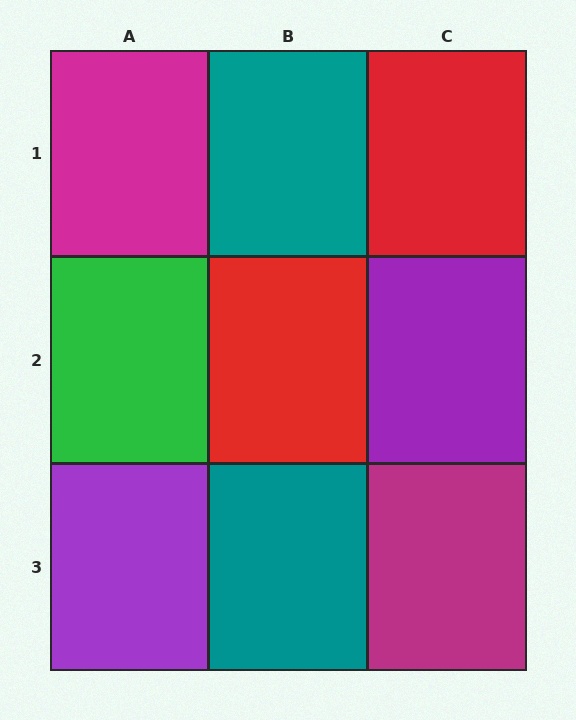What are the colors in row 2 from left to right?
Green, red, purple.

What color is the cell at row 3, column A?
Purple.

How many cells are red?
2 cells are red.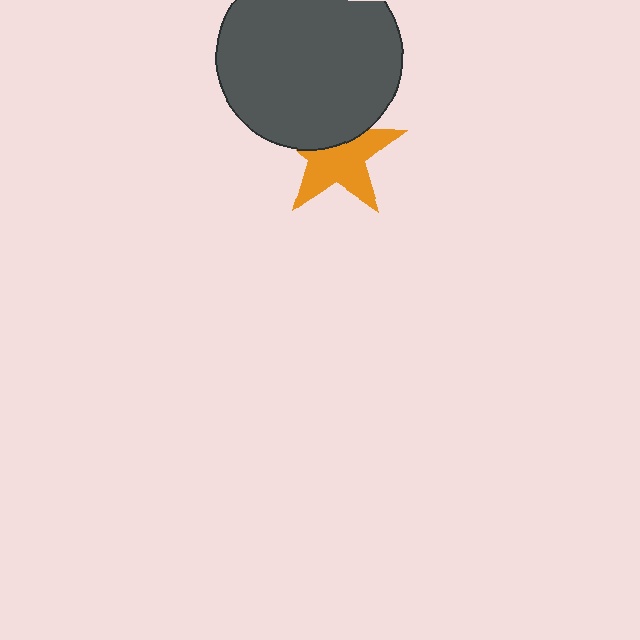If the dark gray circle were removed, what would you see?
You would see the complete orange star.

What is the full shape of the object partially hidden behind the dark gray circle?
The partially hidden object is an orange star.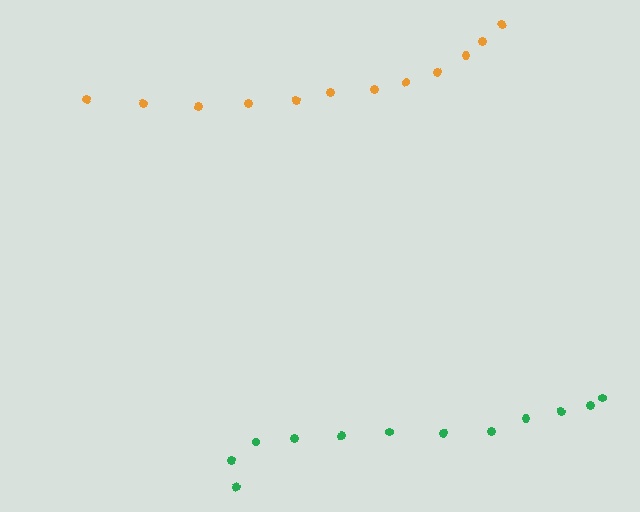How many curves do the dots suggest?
There are 2 distinct paths.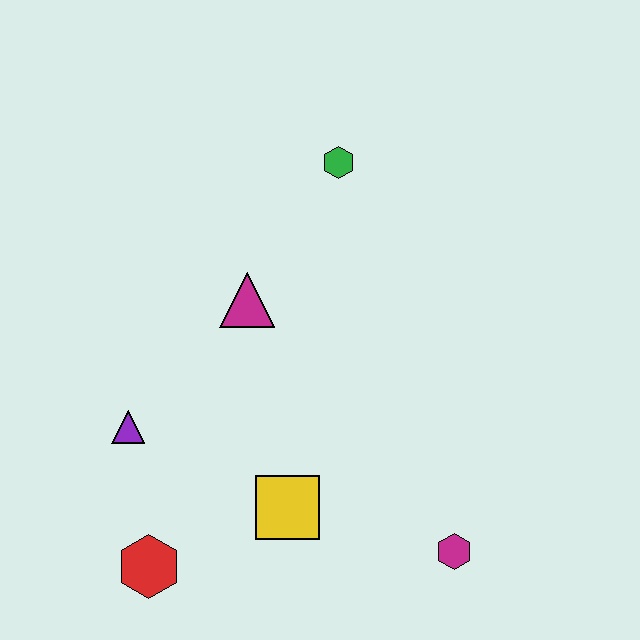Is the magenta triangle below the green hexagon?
Yes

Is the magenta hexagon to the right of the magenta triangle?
Yes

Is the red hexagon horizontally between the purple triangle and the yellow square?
Yes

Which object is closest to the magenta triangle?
The green hexagon is closest to the magenta triangle.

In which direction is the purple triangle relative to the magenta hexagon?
The purple triangle is to the left of the magenta hexagon.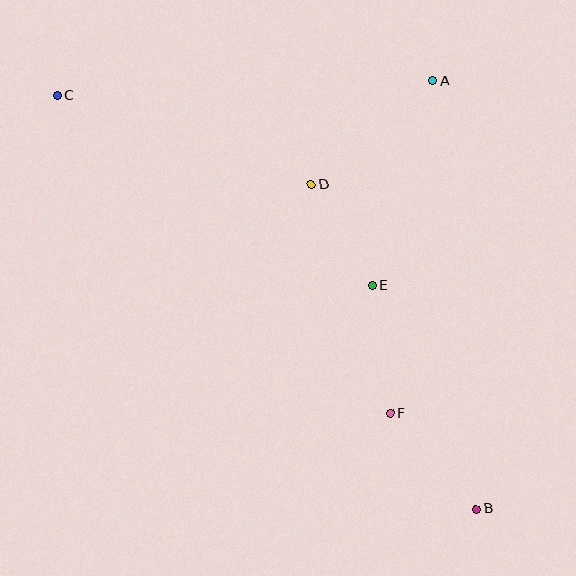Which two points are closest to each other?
Points D and E are closest to each other.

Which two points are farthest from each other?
Points B and C are farthest from each other.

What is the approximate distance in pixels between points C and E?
The distance between C and E is approximately 368 pixels.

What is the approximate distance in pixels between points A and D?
The distance between A and D is approximately 159 pixels.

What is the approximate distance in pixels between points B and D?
The distance between B and D is approximately 364 pixels.